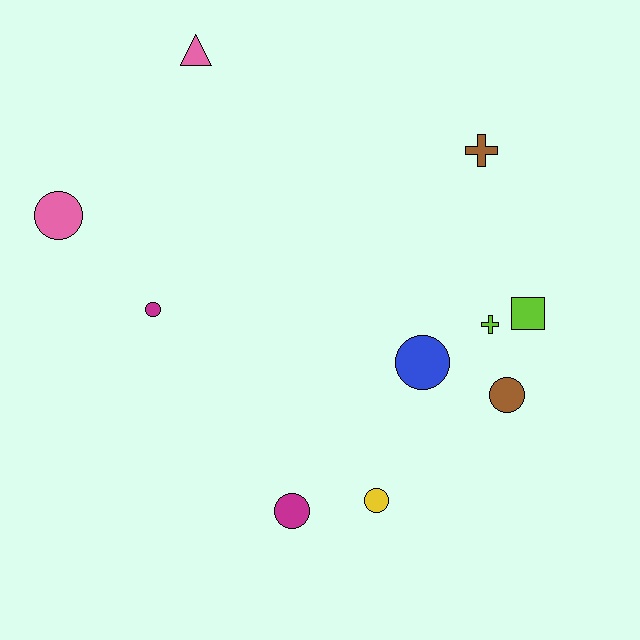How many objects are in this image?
There are 10 objects.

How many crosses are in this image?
There are 2 crosses.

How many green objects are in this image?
There are no green objects.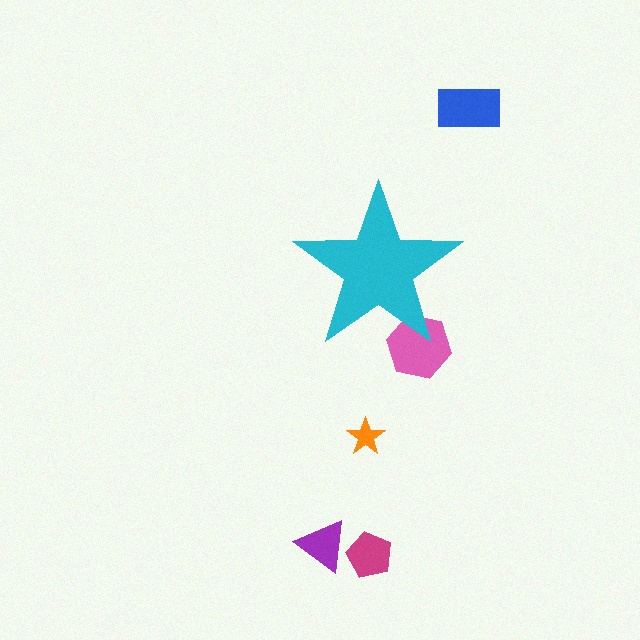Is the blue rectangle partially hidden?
No, the blue rectangle is fully visible.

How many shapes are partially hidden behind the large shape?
1 shape is partially hidden.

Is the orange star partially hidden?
No, the orange star is fully visible.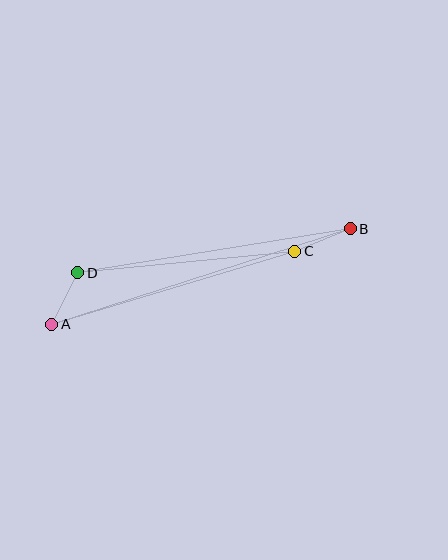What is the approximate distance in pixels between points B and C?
The distance between B and C is approximately 60 pixels.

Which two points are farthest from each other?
Points A and B are farthest from each other.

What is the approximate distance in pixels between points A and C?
The distance between A and C is approximately 254 pixels.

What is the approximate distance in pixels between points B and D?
The distance between B and D is approximately 276 pixels.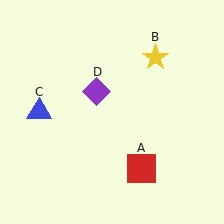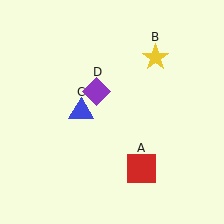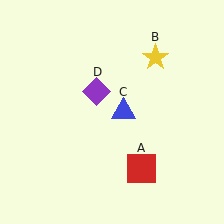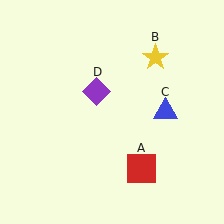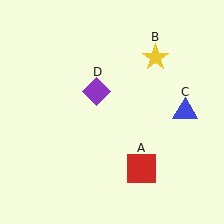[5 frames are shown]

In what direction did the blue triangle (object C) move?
The blue triangle (object C) moved right.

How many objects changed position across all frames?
1 object changed position: blue triangle (object C).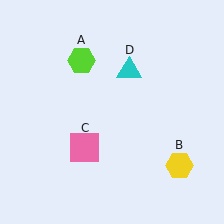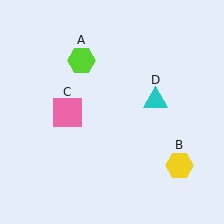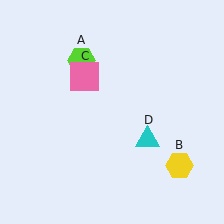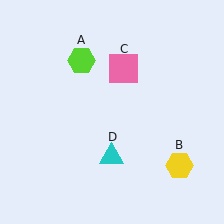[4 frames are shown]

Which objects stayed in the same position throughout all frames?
Lime hexagon (object A) and yellow hexagon (object B) remained stationary.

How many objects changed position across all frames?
2 objects changed position: pink square (object C), cyan triangle (object D).